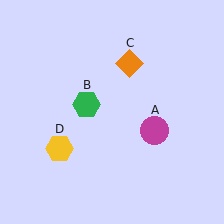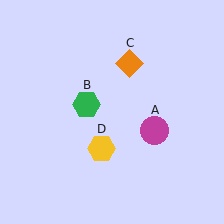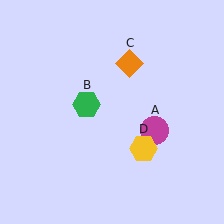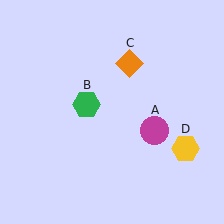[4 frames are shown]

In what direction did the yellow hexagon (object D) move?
The yellow hexagon (object D) moved right.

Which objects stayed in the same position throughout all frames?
Magenta circle (object A) and green hexagon (object B) and orange diamond (object C) remained stationary.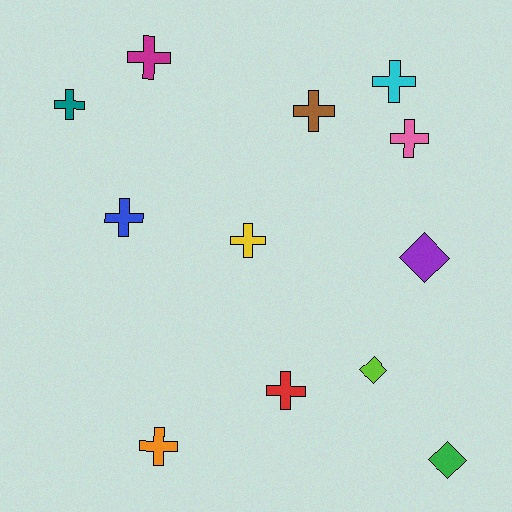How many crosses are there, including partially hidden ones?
There are 9 crosses.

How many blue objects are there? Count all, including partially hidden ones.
There is 1 blue object.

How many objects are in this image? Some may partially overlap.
There are 12 objects.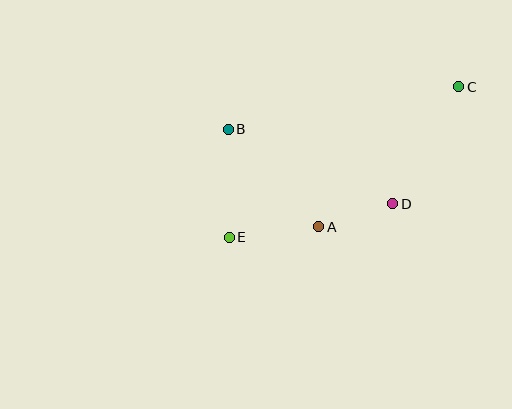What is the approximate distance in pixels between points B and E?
The distance between B and E is approximately 108 pixels.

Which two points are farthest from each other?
Points C and E are farthest from each other.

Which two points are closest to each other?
Points A and D are closest to each other.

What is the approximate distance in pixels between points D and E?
The distance between D and E is approximately 167 pixels.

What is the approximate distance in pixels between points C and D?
The distance between C and D is approximately 134 pixels.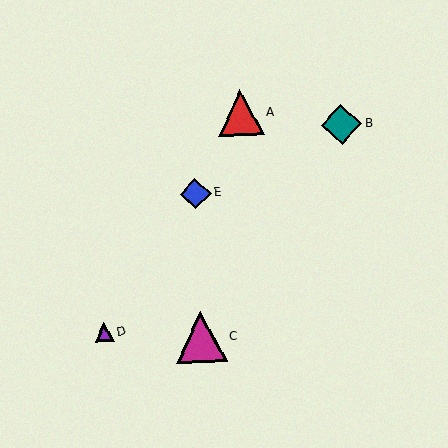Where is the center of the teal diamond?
The center of the teal diamond is at (342, 124).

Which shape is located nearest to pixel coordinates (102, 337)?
The purple triangle (labeled D) at (104, 332) is nearest to that location.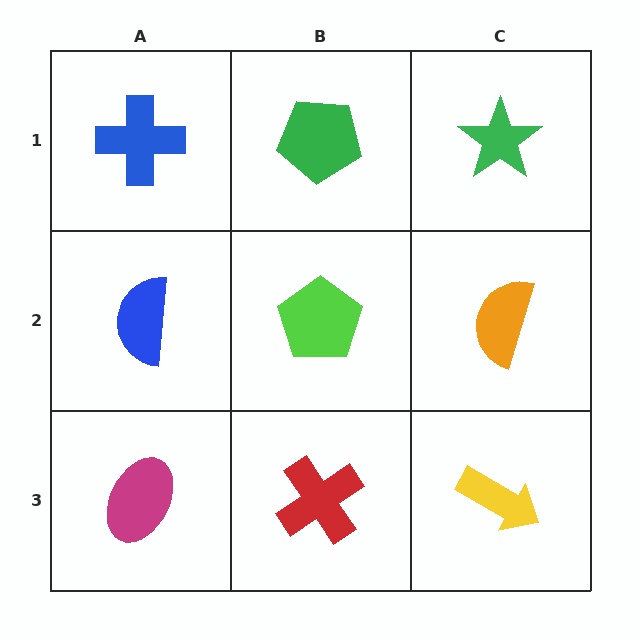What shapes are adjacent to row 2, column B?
A green pentagon (row 1, column B), a red cross (row 3, column B), a blue semicircle (row 2, column A), an orange semicircle (row 2, column C).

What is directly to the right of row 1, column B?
A green star.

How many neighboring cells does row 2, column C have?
3.